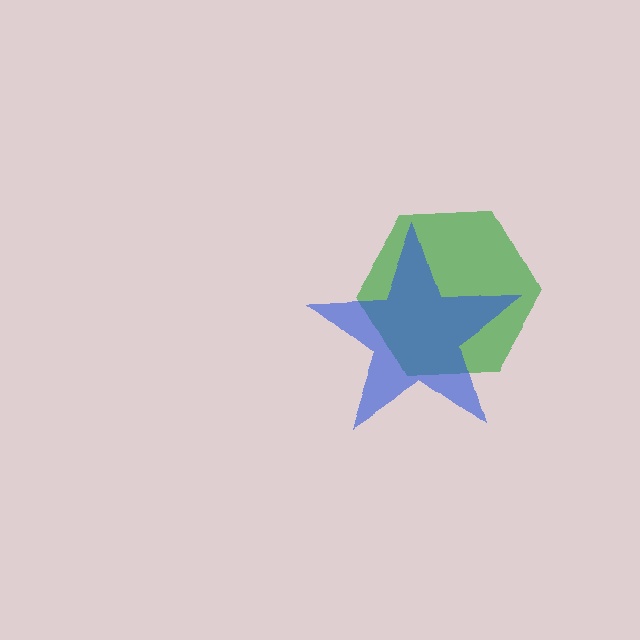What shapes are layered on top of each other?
The layered shapes are: a green hexagon, a blue star.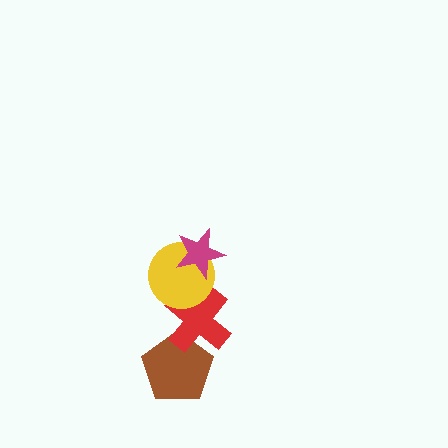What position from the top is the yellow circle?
The yellow circle is 2nd from the top.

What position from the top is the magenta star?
The magenta star is 1st from the top.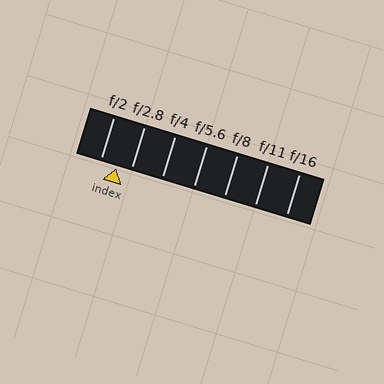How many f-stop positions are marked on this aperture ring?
There are 7 f-stop positions marked.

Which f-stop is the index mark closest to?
The index mark is closest to f/2.8.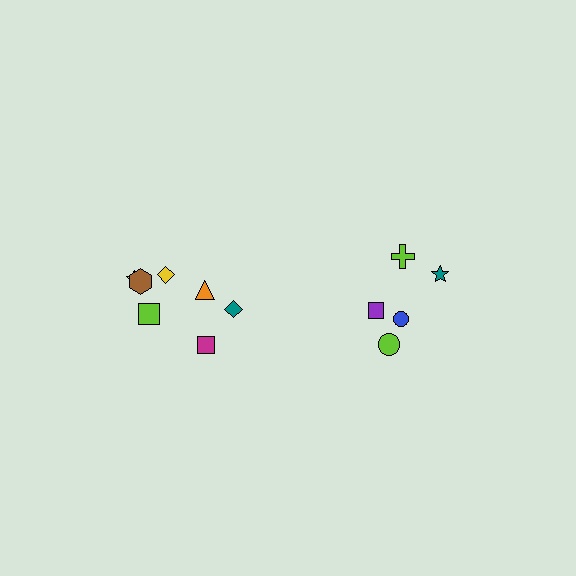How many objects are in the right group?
There are 5 objects.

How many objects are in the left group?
There are 7 objects.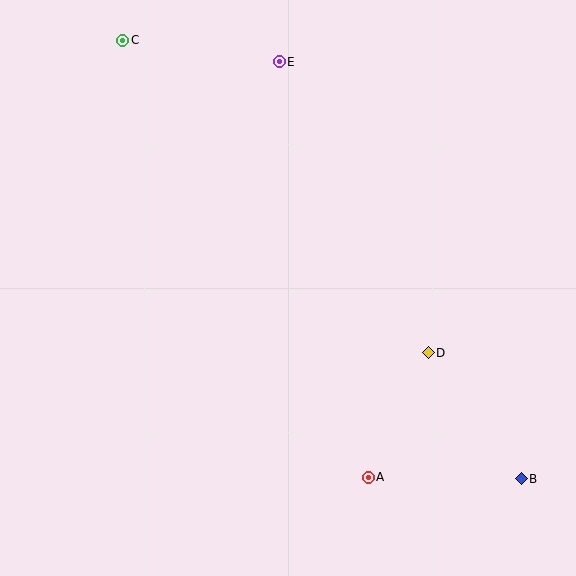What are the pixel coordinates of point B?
Point B is at (521, 479).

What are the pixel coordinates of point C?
Point C is at (123, 40).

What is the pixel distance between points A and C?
The distance between A and C is 501 pixels.